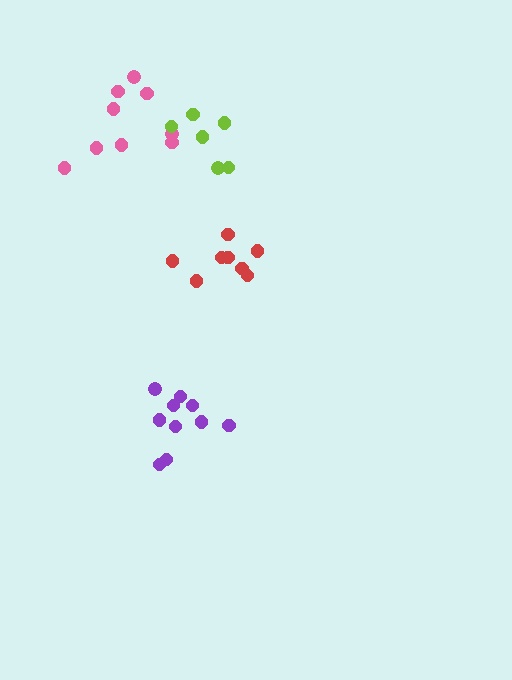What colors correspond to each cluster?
The clusters are colored: pink, lime, red, purple.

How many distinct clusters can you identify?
There are 4 distinct clusters.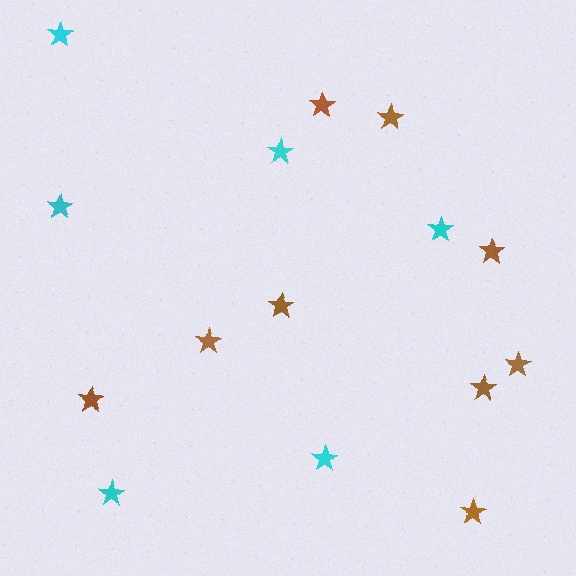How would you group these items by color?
There are 2 groups: one group of brown stars (9) and one group of cyan stars (6).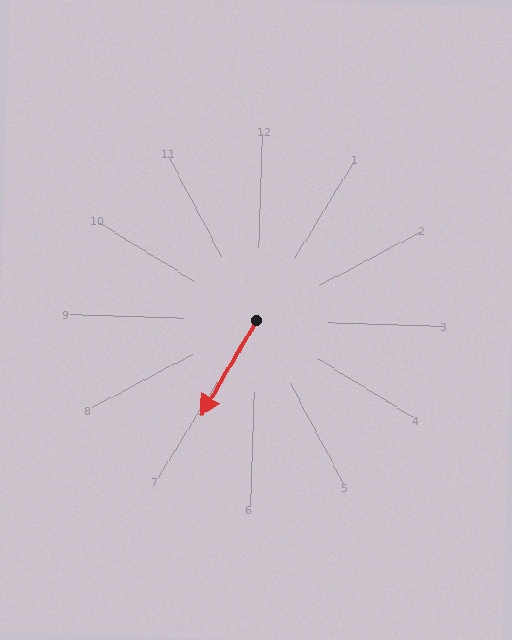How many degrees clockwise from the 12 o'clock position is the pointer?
Approximately 208 degrees.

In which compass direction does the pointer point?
Southwest.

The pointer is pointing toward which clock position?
Roughly 7 o'clock.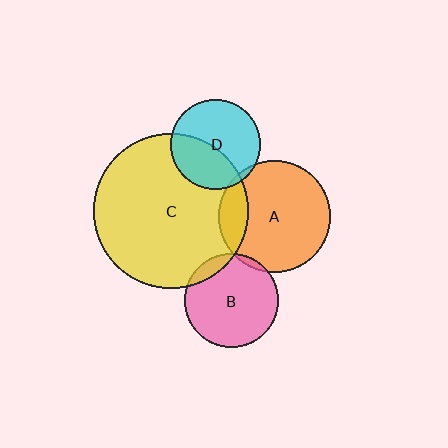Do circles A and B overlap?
Yes.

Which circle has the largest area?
Circle C (yellow).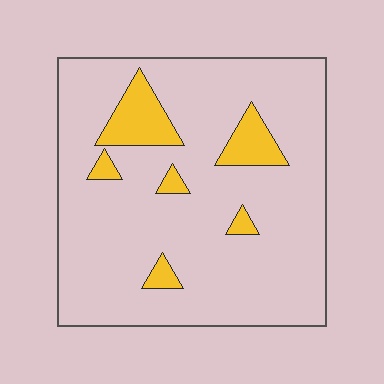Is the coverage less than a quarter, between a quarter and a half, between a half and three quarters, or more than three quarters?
Less than a quarter.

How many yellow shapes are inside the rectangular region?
6.